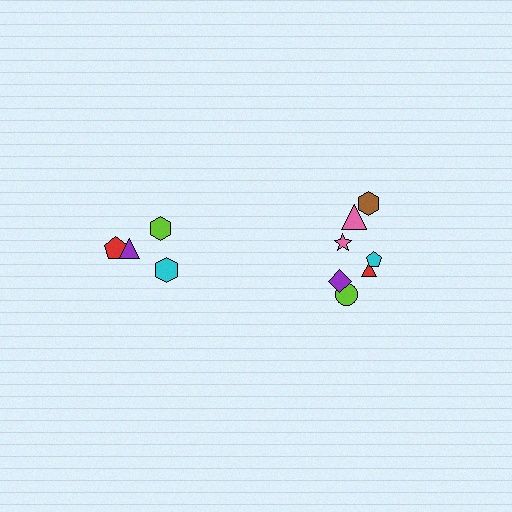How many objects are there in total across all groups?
There are 11 objects.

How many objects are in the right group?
There are 7 objects.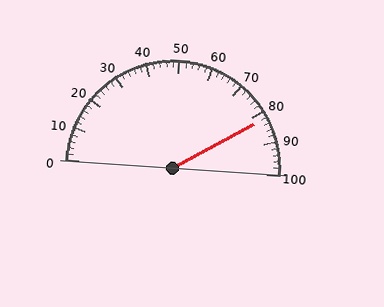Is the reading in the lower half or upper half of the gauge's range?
The reading is in the upper half of the range (0 to 100).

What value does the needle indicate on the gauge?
The needle indicates approximately 82.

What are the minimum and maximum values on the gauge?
The gauge ranges from 0 to 100.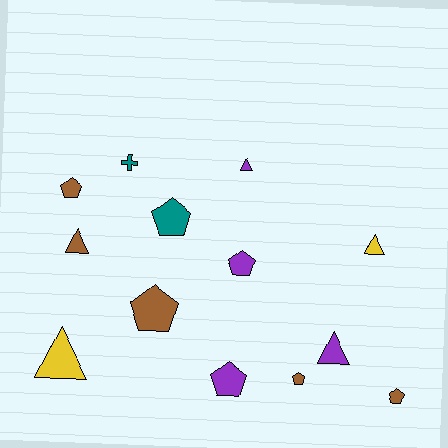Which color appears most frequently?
Brown, with 5 objects.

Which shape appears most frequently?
Pentagon, with 7 objects.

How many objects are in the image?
There are 13 objects.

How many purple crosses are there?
There are no purple crosses.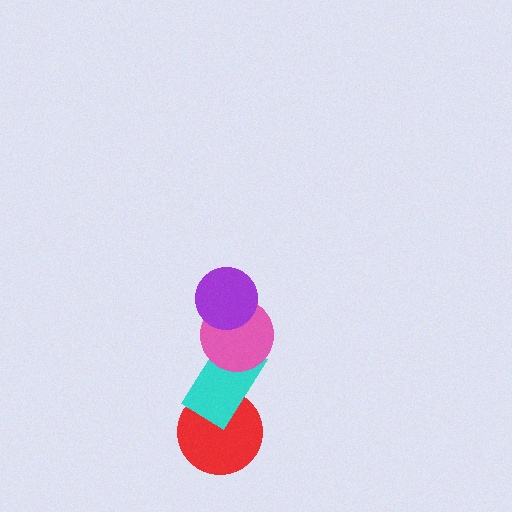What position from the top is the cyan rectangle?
The cyan rectangle is 3rd from the top.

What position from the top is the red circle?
The red circle is 4th from the top.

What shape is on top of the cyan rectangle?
The pink circle is on top of the cyan rectangle.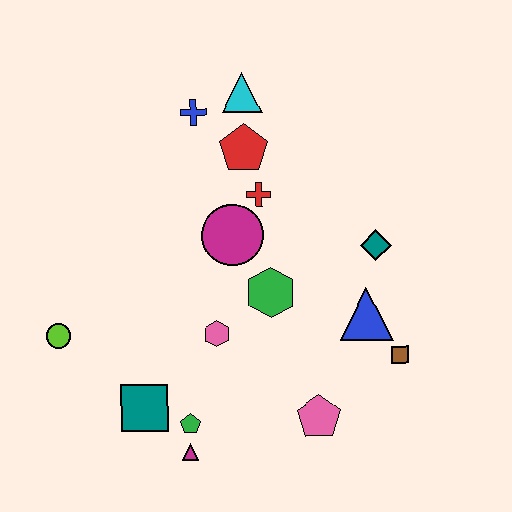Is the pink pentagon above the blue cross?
No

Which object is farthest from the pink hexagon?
The cyan triangle is farthest from the pink hexagon.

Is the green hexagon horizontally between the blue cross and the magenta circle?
No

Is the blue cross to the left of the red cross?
Yes